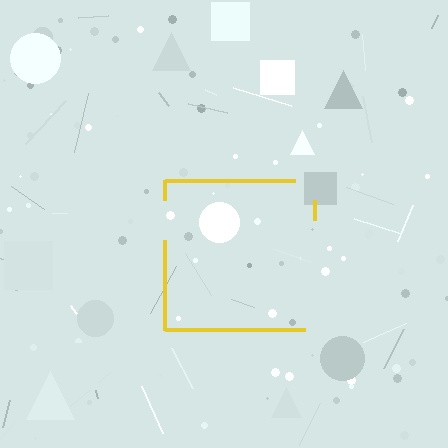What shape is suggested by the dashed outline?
The dashed outline suggests a square.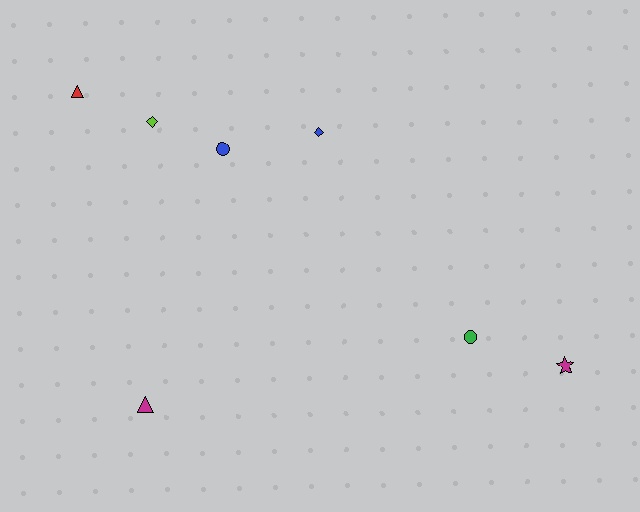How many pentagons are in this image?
There are no pentagons.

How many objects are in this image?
There are 7 objects.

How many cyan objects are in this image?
There are no cyan objects.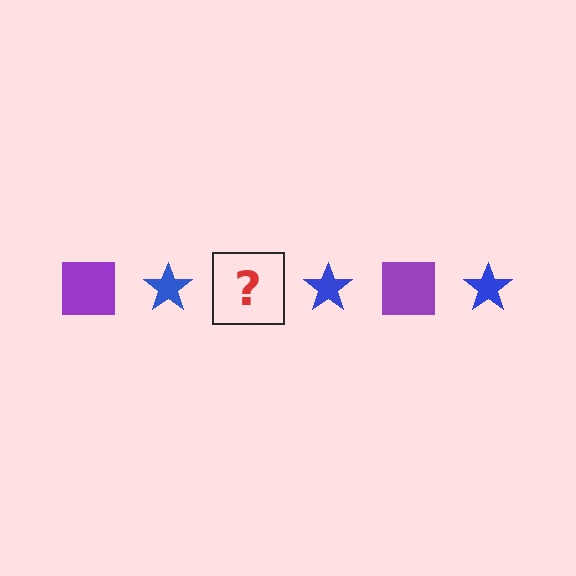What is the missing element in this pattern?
The missing element is a purple square.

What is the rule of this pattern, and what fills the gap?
The rule is that the pattern alternates between purple square and blue star. The gap should be filled with a purple square.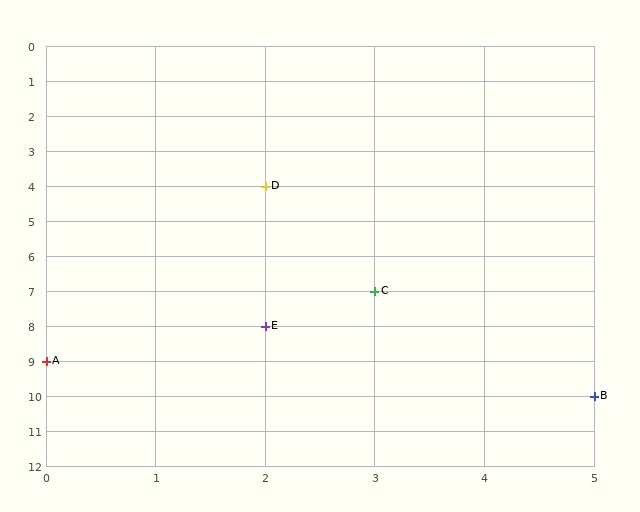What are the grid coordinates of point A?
Point A is at grid coordinates (0, 9).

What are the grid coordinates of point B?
Point B is at grid coordinates (5, 10).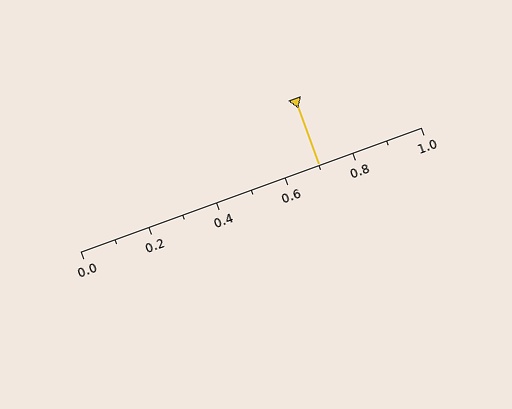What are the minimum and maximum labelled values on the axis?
The axis runs from 0.0 to 1.0.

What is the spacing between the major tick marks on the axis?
The major ticks are spaced 0.2 apart.